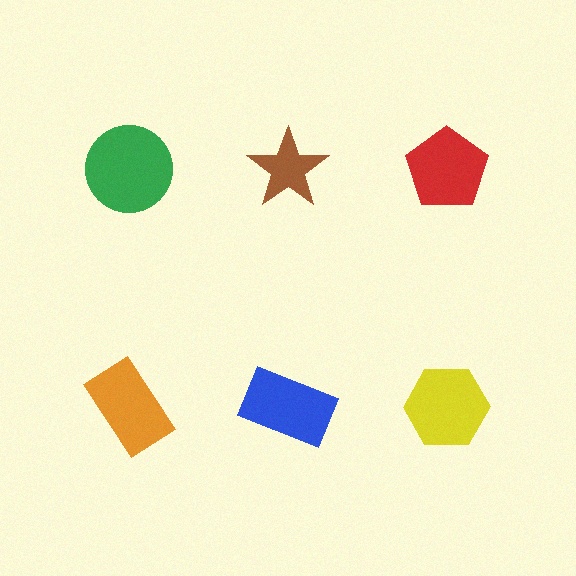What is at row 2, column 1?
An orange rectangle.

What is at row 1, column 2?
A brown star.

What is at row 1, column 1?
A green circle.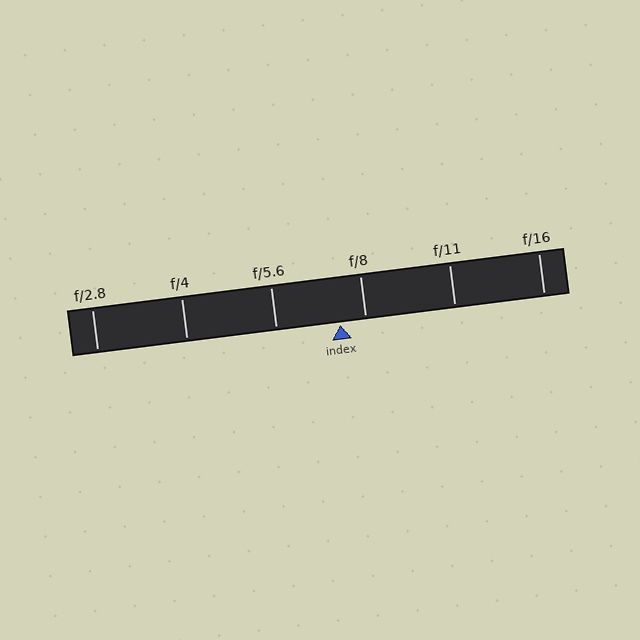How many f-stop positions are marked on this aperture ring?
There are 6 f-stop positions marked.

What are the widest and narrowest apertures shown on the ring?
The widest aperture shown is f/2.8 and the narrowest is f/16.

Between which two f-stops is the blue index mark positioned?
The index mark is between f/5.6 and f/8.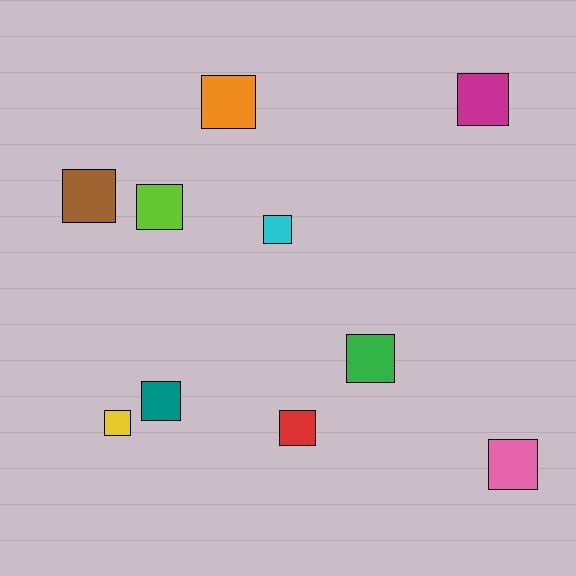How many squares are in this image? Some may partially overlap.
There are 10 squares.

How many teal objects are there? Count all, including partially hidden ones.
There is 1 teal object.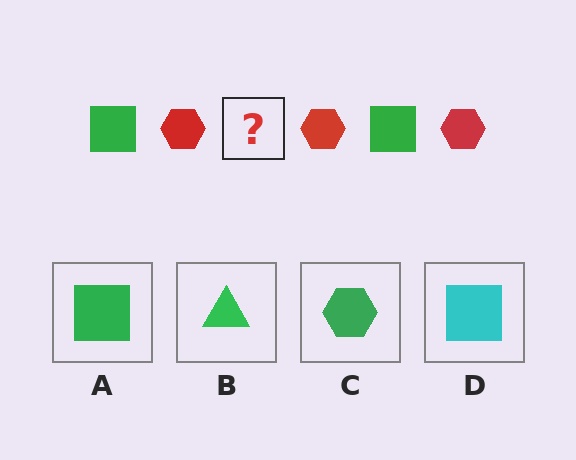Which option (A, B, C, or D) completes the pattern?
A.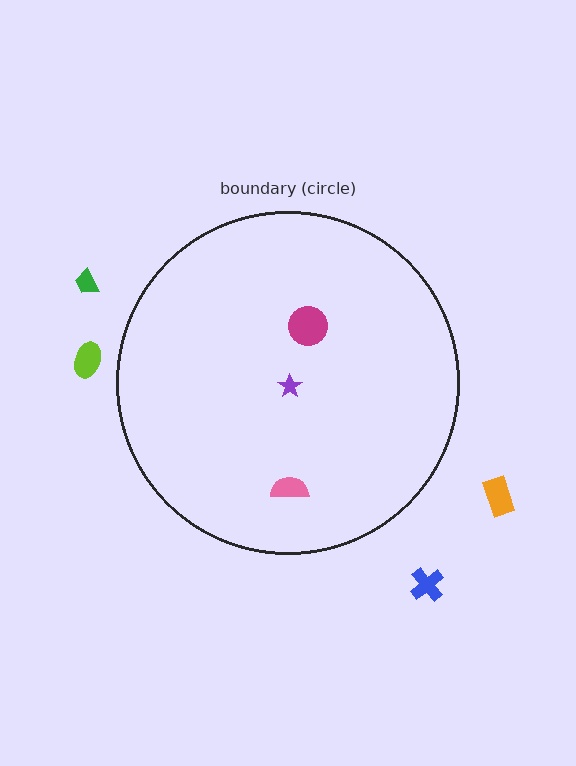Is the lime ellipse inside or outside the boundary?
Outside.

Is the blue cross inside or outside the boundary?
Outside.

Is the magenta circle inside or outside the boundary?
Inside.